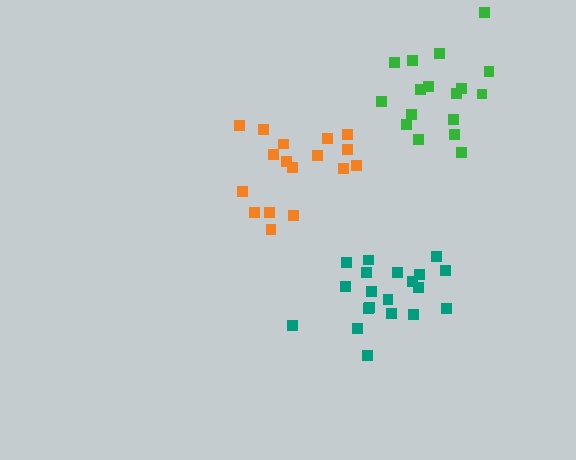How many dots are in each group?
Group 1: 17 dots, Group 2: 17 dots, Group 3: 20 dots (54 total).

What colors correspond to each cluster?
The clusters are colored: green, orange, teal.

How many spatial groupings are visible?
There are 3 spatial groupings.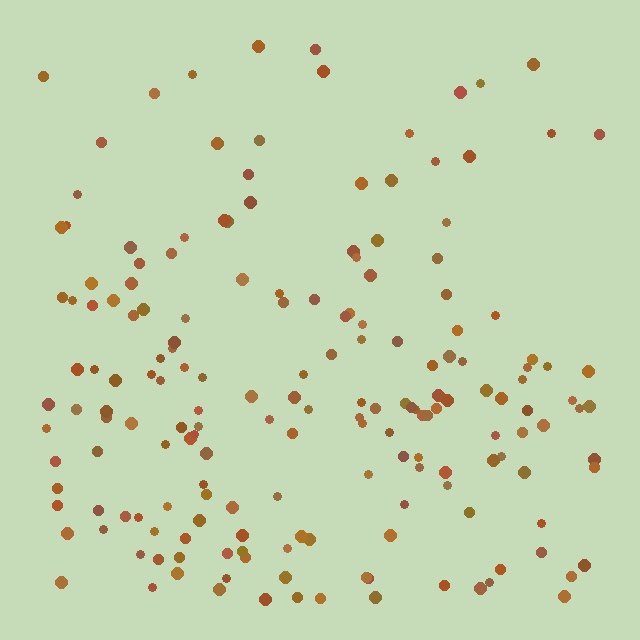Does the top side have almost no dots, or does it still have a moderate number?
Still a moderate number, just noticeably fewer than the bottom.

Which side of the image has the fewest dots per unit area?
The top.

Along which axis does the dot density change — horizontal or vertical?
Vertical.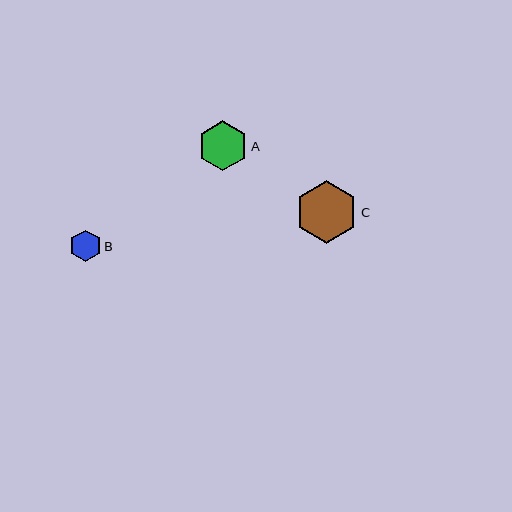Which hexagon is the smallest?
Hexagon B is the smallest with a size of approximately 32 pixels.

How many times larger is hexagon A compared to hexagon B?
Hexagon A is approximately 1.6 times the size of hexagon B.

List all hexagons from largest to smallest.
From largest to smallest: C, A, B.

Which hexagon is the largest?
Hexagon C is the largest with a size of approximately 62 pixels.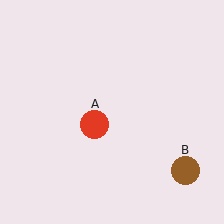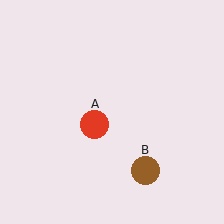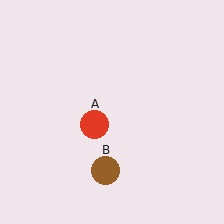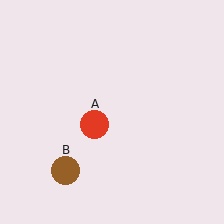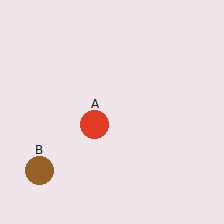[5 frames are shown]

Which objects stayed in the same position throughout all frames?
Red circle (object A) remained stationary.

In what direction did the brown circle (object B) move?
The brown circle (object B) moved left.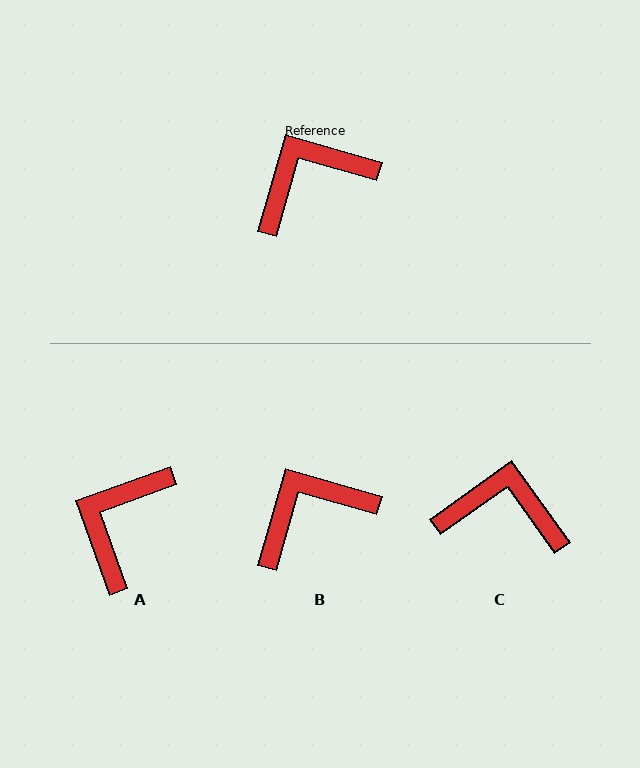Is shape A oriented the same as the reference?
No, it is off by about 36 degrees.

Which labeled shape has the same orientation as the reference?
B.